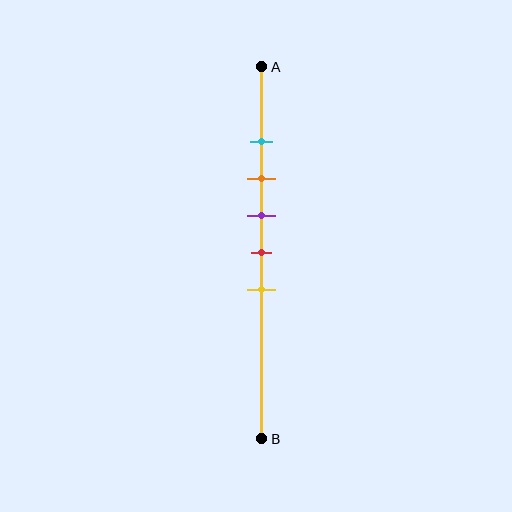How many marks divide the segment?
There are 5 marks dividing the segment.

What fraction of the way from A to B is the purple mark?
The purple mark is approximately 40% (0.4) of the way from A to B.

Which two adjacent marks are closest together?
The cyan and orange marks are the closest adjacent pair.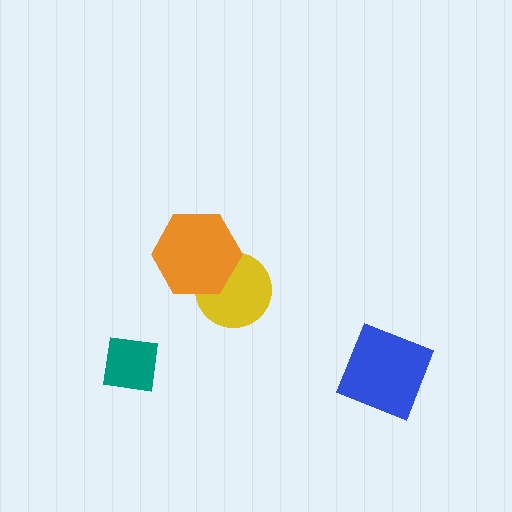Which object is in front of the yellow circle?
The orange hexagon is in front of the yellow circle.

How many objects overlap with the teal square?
0 objects overlap with the teal square.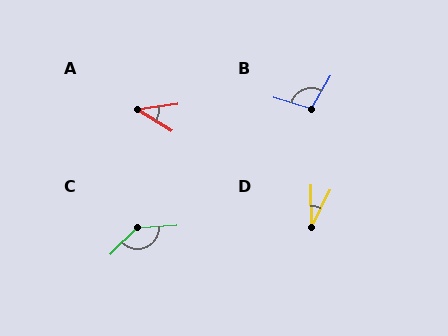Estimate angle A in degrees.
Approximately 39 degrees.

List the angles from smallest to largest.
D (26°), A (39°), B (103°), C (138°).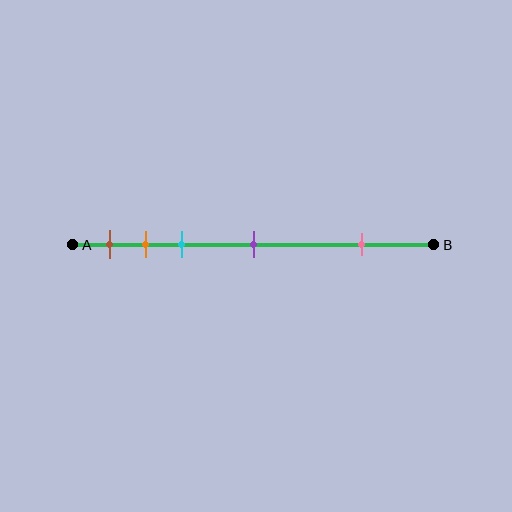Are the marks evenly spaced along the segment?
No, the marks are not evenly spaced.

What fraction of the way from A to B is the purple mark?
The purple mark is approximately 50% (0.5) of the way from A to B.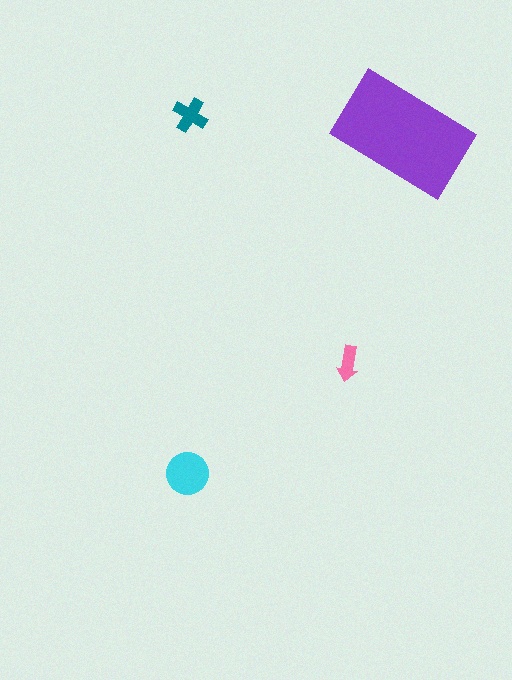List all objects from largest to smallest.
The purple rectangle, the cyan circle, the teal cross, the pink arrow.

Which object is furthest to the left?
The cyan circle is leftmost.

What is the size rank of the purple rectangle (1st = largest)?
1st.